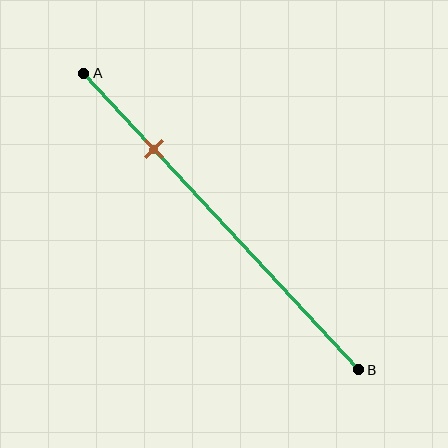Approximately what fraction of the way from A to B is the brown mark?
The brown mark is approximately 25% of the way from A to B.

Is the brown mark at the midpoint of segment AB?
No, the mark is at about 25% from A, not at the 50% midpoint.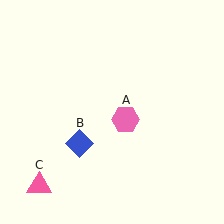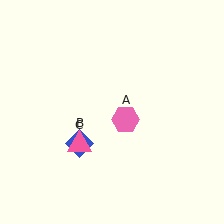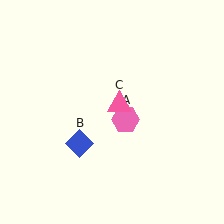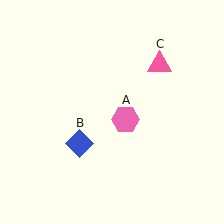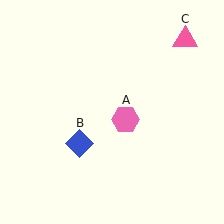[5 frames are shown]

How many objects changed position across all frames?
1 object changed position: pink triangle (object C).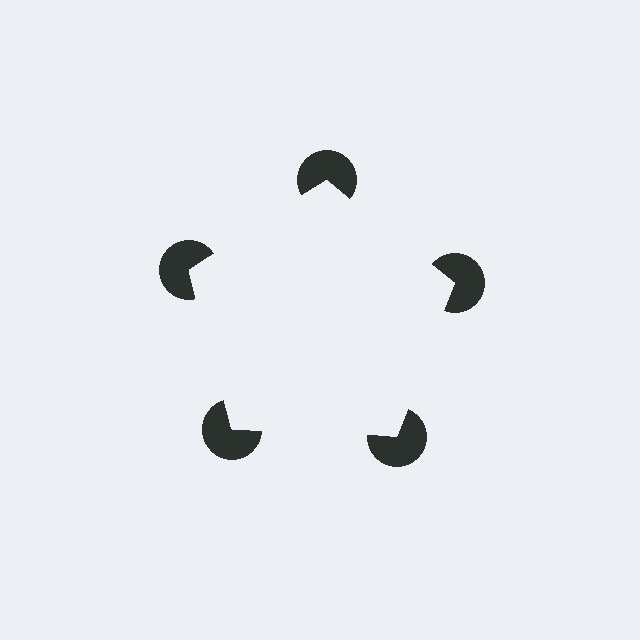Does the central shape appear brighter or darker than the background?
It typically appears slightly brighter than the background, even though no actual brightness change is drawn.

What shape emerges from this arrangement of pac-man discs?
An illusory pentagon — its edges are inferred from the aligned wedge cuts in the pac-man discs, not physically drawn.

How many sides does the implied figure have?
5 sides.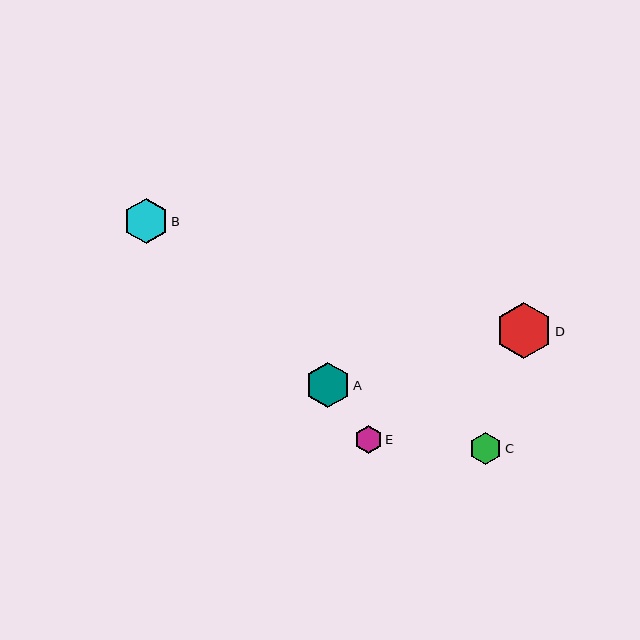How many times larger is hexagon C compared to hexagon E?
Hexagon C is approximately 1.2 times the size of hexagon E.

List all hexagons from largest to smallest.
From largest to smallest: D, A, B, C, E.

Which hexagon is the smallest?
Hexagon E is the smallest with a size of approximately 28 pixels.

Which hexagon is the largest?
Hexagon D is the largest with a size of approximately 56 pixels.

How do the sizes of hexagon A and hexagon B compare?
Hexagon A and hexagon B are approximately the same size.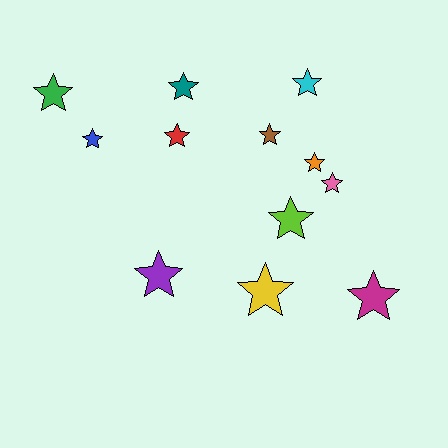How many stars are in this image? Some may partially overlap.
There are 12 stars.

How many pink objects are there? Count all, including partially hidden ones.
There is 1 pink object.